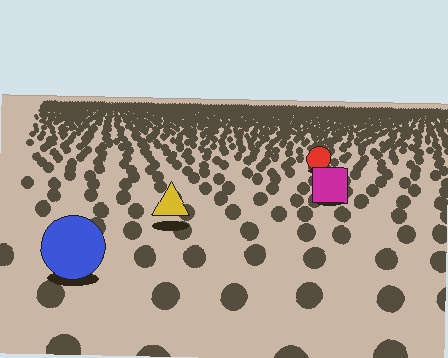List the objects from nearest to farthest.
From nearest to farthest: the blue circle, the yellow triangle, the magenta square, the red circle.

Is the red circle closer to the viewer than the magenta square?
No. The magenta square is closer — you can tell from the texture gradient: the ground texture is coarser near it.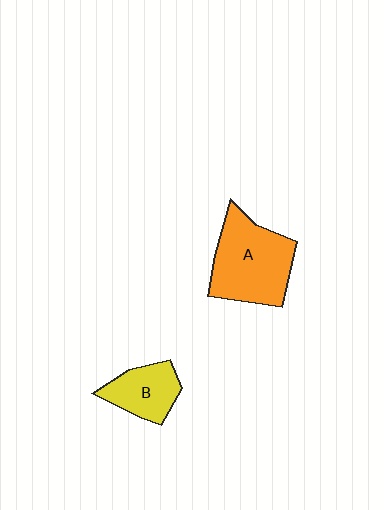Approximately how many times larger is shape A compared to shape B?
Approximately 1.8 times.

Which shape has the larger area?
Shape A (orange).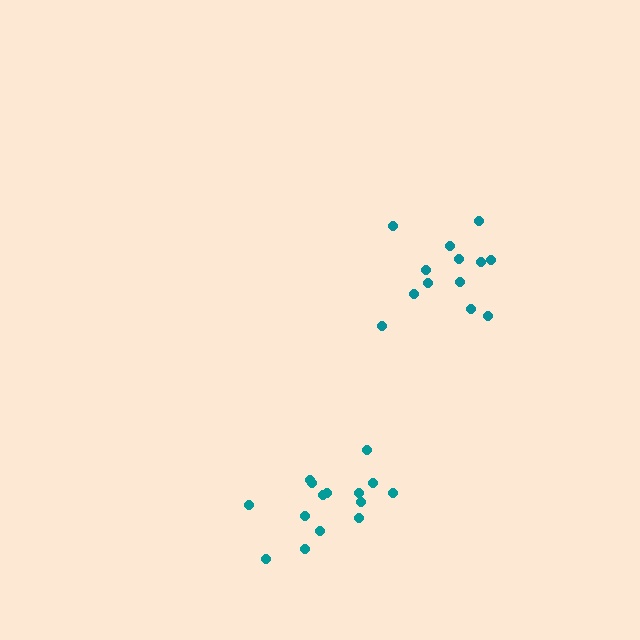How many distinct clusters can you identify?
There are 2 distinct clusters.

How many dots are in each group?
Group 1: 13 dots, Group 2: 15 dots (28 total).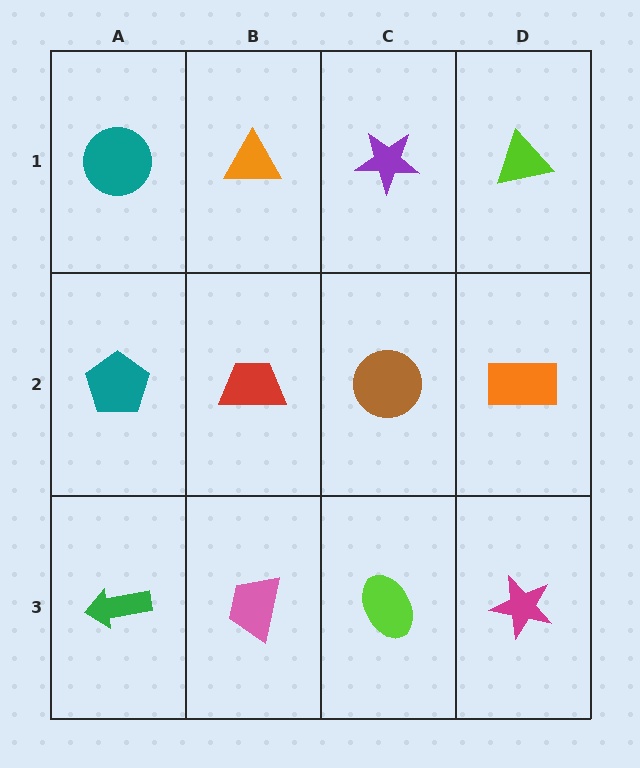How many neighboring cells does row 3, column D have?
2.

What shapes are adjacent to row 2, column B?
An orange triangle (row 1, column B), a pink trapezoid (row 3, column B), a teal pentagon (row 2, column A), a brown circle (row 2, column C).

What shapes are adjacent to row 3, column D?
An orange rectangle (row 2, column D), a lime ellipse (row 3, column C).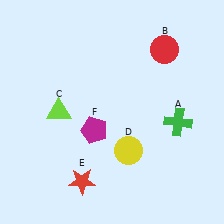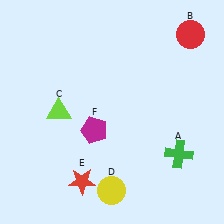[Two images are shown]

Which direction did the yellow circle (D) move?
The yellow circle (D) moved down.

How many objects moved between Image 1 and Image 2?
3 objects moved between the two images.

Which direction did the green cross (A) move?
The green cross (A) moved down.